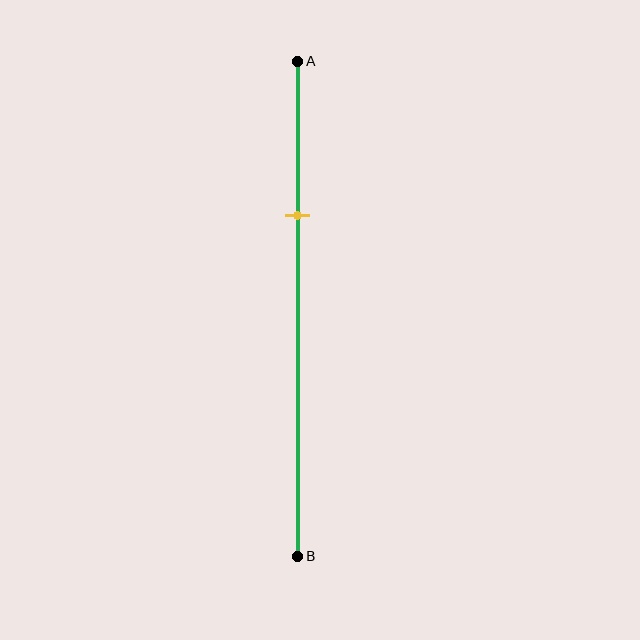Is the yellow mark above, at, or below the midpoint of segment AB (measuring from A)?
The yellow mark is above the midpoint of segment AB.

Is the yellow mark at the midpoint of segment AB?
No, the mark is at about 30% from A, not at the 50% midpoint.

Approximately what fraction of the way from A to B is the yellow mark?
The yellow mark is approximately 30% of the way from A to B.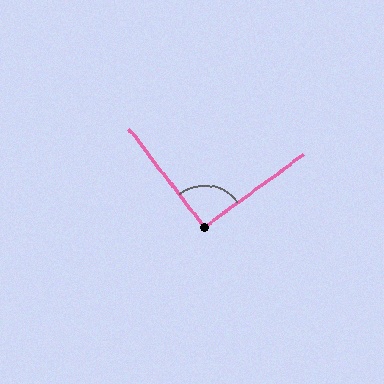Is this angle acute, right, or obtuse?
It is approximately a right angle.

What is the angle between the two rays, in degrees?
Approximately 92 degrees.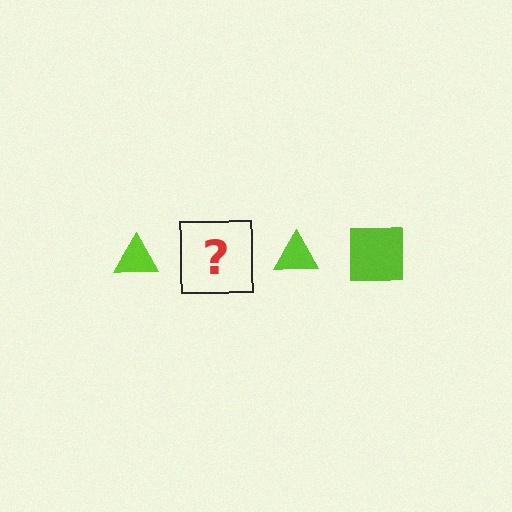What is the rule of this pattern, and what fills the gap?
The rule is that the pattern cycles through triangle, square shapes in lime. The gap should be filled with a lime square.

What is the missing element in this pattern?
The missing element is a lime square.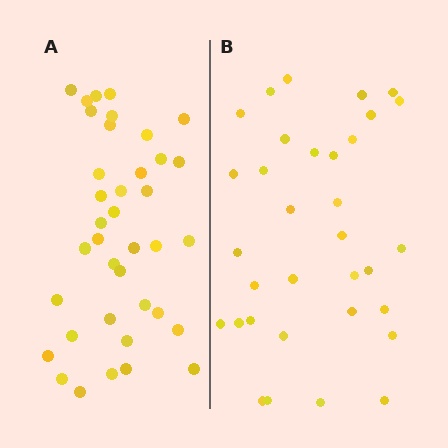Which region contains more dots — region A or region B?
Region A (the left region) has more dots.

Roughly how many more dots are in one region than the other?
Region A has about 5 more dots than region B.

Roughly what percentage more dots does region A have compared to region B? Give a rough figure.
About 15% more.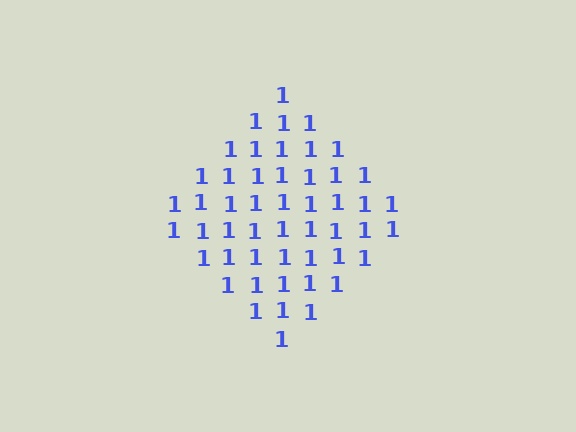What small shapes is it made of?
It is made of small digit 1's.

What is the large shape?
The large shape is a diamond.